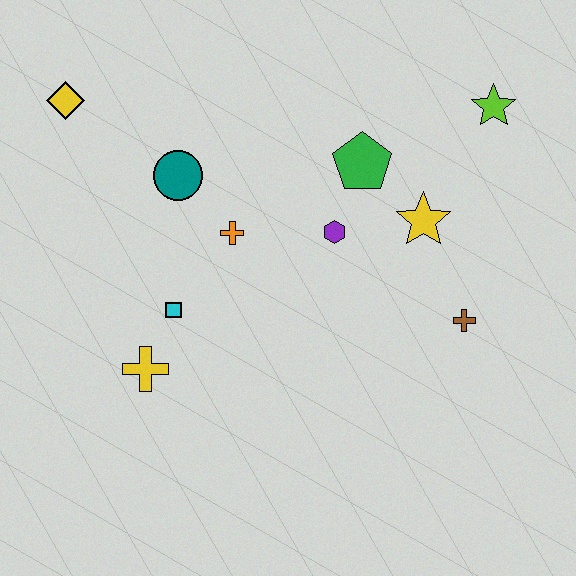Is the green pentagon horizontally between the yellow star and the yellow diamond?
Yes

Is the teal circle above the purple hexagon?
Yes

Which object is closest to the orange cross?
The teal circle is closest to the orange cross.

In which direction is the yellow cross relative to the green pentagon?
The yellow cross is to the left of the green pentagon.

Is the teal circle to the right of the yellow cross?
Yes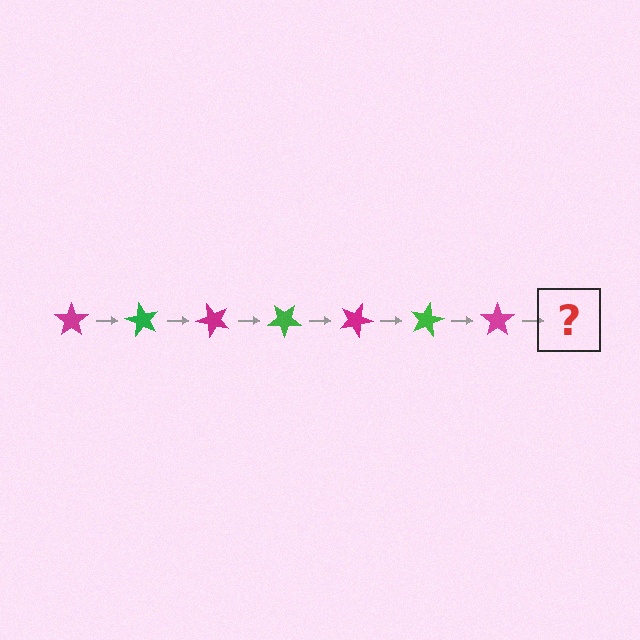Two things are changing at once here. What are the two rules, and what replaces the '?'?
The two rules are that it rotates 60 degrees each step and the color cycles through magenta and green. The '?' should be a green star, rotated 420 degrees from the start.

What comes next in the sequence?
The next element should be a green star, rotated 420 degrees from the start.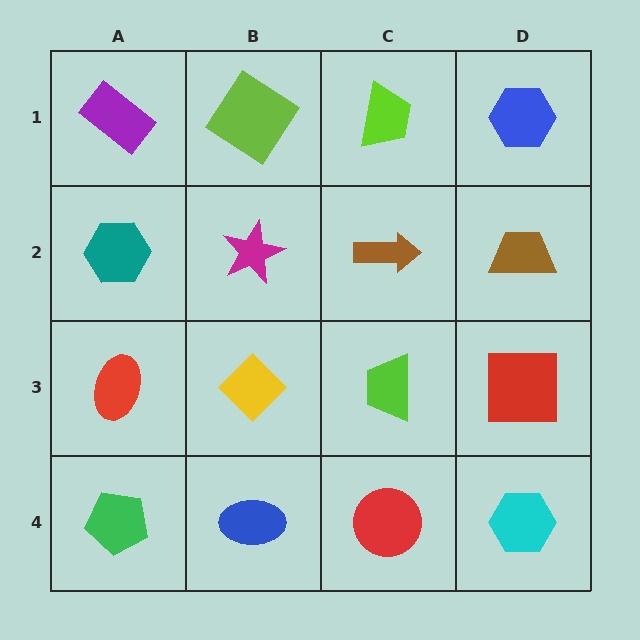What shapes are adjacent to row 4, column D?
A red square (row 3, column D), a red circle (row 4, column C).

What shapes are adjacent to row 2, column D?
A blue hexagon (row 1, column D), a red square (row 3, column D), a brown arrow (row 2, column C).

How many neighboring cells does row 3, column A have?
3.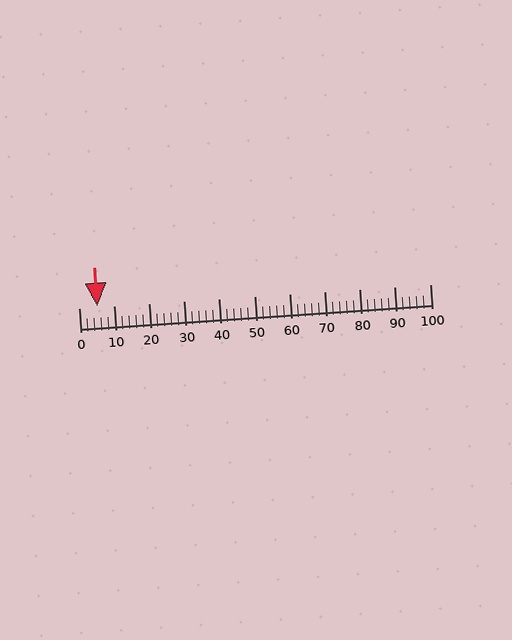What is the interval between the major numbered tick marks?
The major tick marks are spaced 10 units apart.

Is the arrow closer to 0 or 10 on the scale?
The arrow is closer to 10.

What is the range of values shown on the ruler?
The ruler shows values from 0 to 100.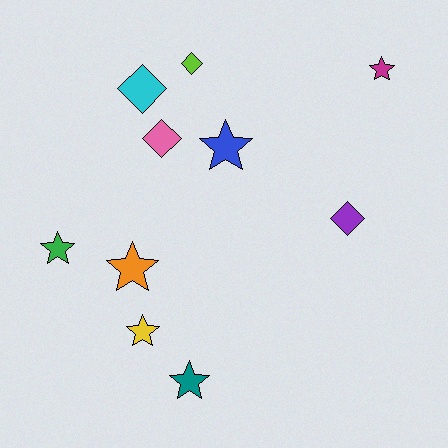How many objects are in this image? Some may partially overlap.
There are 10 objects.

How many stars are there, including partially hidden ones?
There are 6 stars.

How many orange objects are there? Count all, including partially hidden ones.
There is 1 orange object.